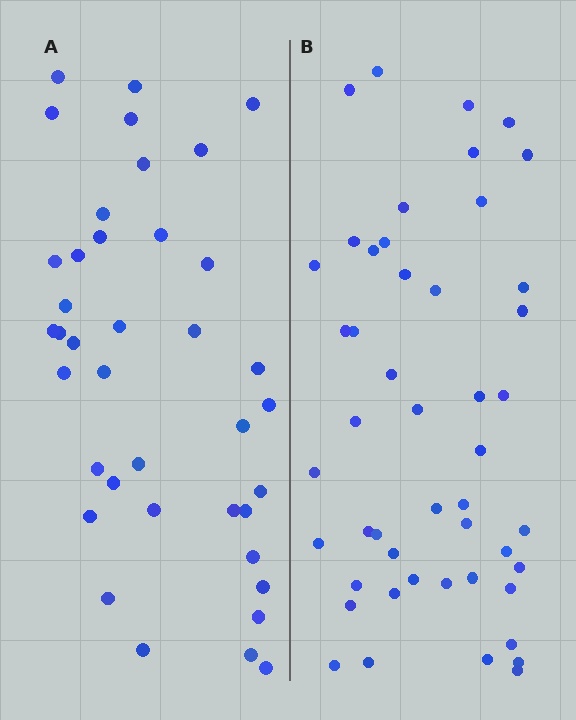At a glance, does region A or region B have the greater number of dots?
Region B (the right region) has more dots.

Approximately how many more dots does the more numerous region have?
Region B has roughly 8 or so more dots than region A.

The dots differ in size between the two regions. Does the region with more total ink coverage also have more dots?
No. Region A has more total ink coverage because its dots are larger, but region B actually contains more individual dots. Total area can be misleading — the number of items is what matters here.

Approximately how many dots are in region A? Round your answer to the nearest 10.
About 40 dots. (The exact count is 39, which rounds to 40.)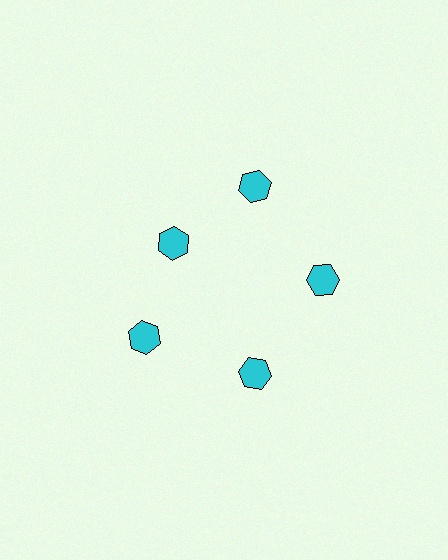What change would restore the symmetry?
The symmetry would be restored by moving it outward, back onto the ring so that all 5 hexagons sit at equal angles and equal distance from the center.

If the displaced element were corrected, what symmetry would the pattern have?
It would have 5-fold rotational symmetry — the pattern would map onto itself every 72 degrees.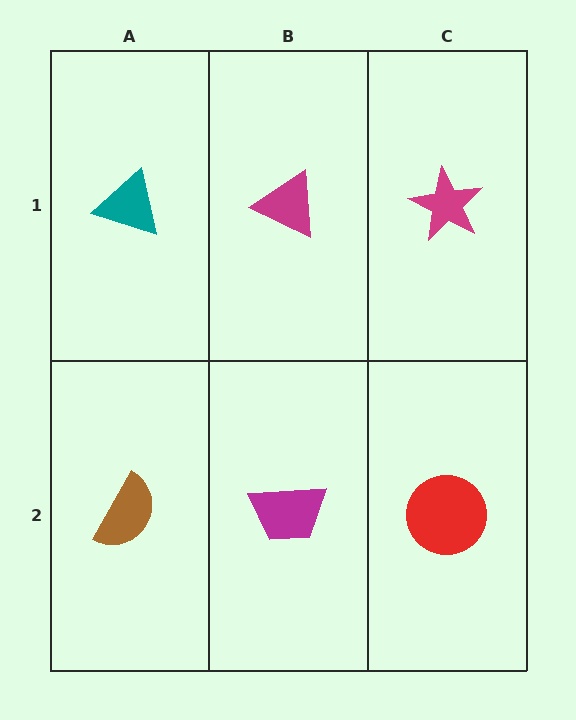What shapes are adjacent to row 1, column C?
A red circle (row 2, column C), a magenta triangle (row 1, column B).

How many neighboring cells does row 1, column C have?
2.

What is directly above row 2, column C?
A magenta star.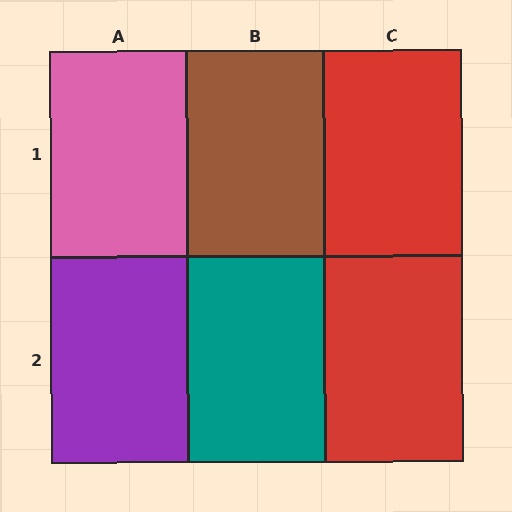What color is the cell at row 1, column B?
Brown.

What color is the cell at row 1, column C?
Red.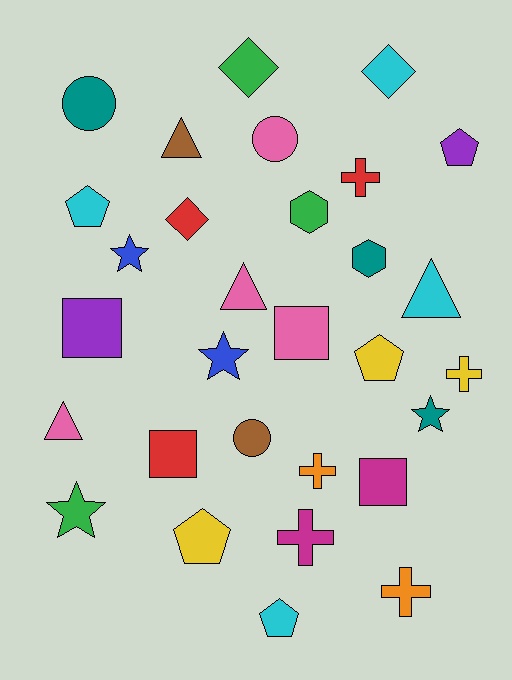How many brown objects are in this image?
There are 2 brown objects.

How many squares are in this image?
There are 4 squares.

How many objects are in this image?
There are 30 objects.